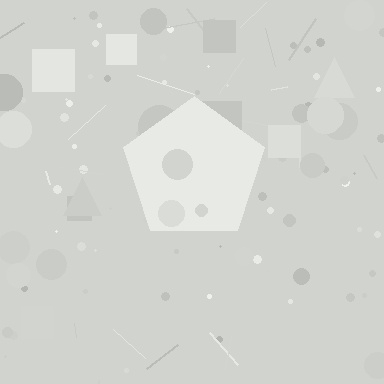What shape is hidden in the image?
A pentagon is hidden in the image.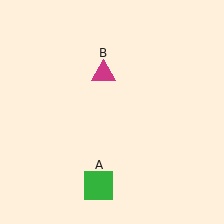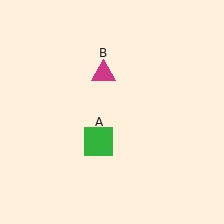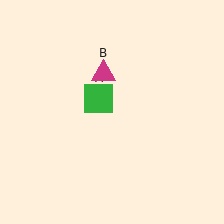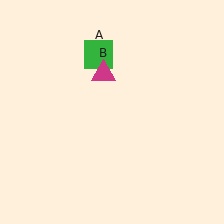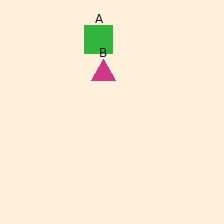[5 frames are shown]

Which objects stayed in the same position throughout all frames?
Magenta triangle (object B) remained stationary.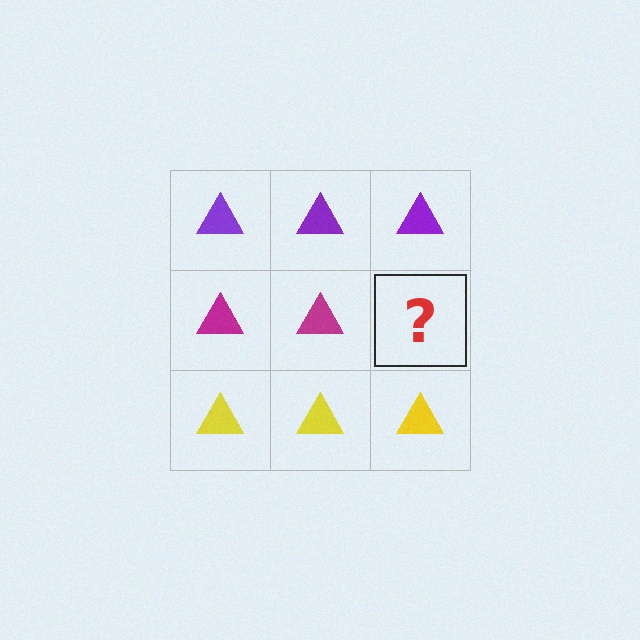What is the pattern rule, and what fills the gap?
The rule is that each row has a consistent color. The gap should be filled with a magenta triangle.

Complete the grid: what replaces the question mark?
The question mark should be replaced with a magenta triangle.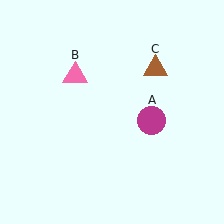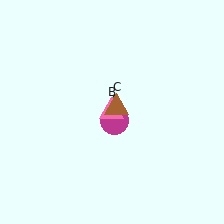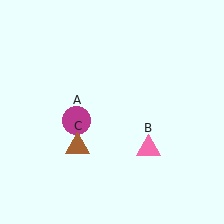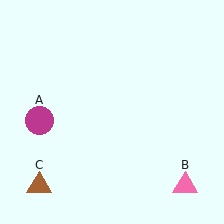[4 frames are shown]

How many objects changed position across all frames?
3 objects changed position: magenta circle (object A), pink triangle (object B), brown triangle (object C).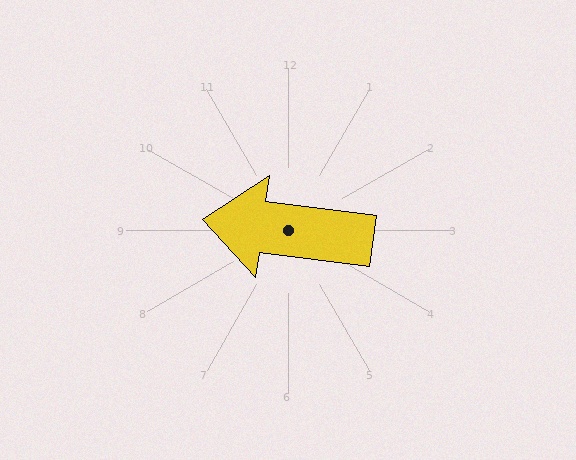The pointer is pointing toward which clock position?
Roughly 9 o'clock.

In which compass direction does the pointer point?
West.